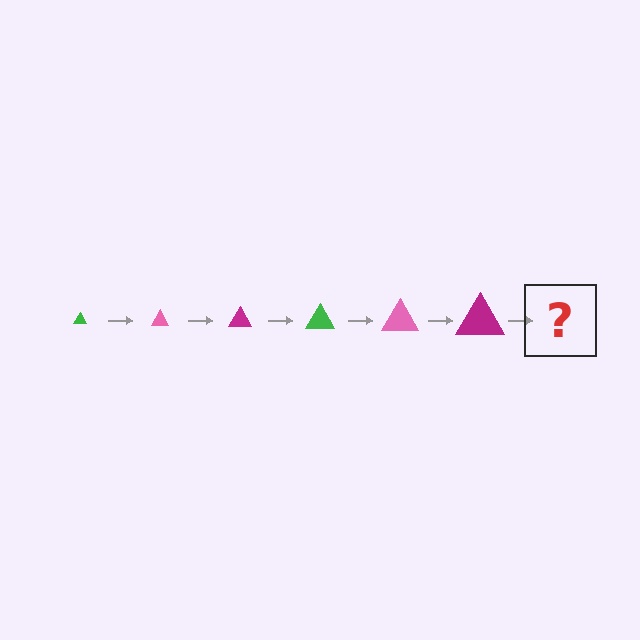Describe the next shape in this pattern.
It should be a green triangle, larger than the previous one.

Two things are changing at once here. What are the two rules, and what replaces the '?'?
The two rules are that the triangle grows larger each step and the color cycles through green, pink, and magenta. The '?' should be a green triangle, larger than the previous one.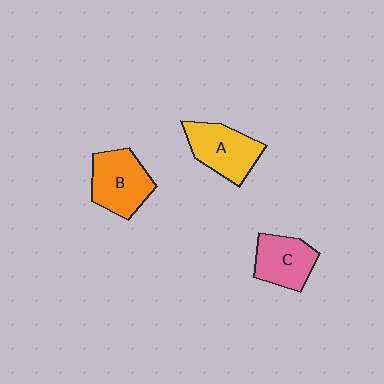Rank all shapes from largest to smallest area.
From largest to smallest: B (orange), A (yellow), C (pink).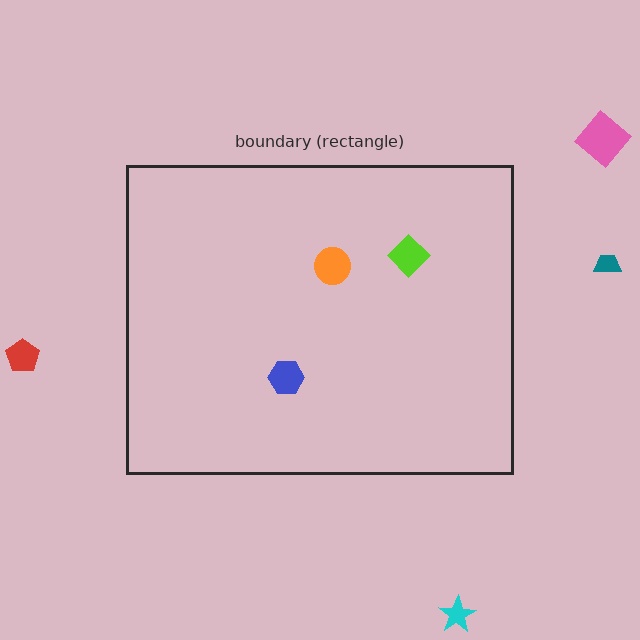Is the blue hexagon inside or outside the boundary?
Inside.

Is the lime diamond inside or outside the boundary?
Inside.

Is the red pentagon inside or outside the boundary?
Outside.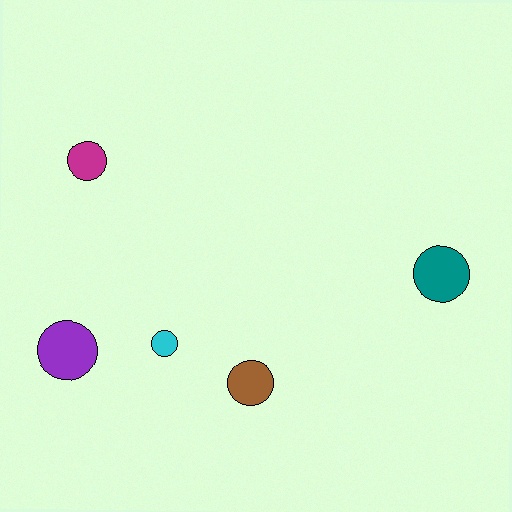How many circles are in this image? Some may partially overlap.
There are 5 circles.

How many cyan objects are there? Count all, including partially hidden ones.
There is 1 cyan object.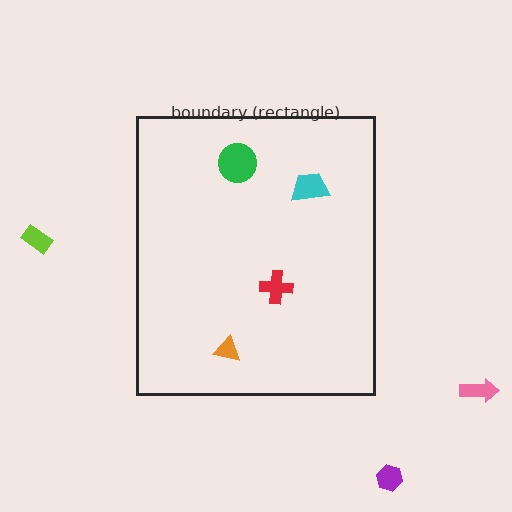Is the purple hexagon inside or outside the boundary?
Outside.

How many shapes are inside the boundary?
4 inside, 3 outside.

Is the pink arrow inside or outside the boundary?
Outside.